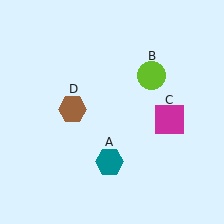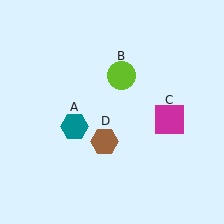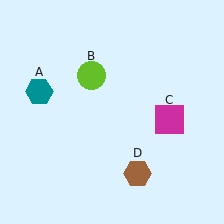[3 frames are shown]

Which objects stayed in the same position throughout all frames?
Magenta square (object C) remained stationary.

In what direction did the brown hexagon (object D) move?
The brown hexagon (object D) moved down and to the right.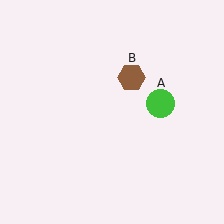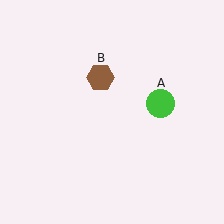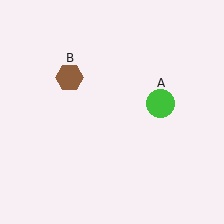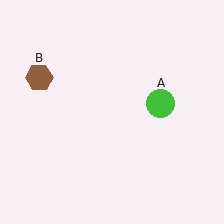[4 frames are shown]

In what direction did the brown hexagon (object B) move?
The brown hexagon (object B) moved left.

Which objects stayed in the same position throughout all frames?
Green circle (object A) remained stationary.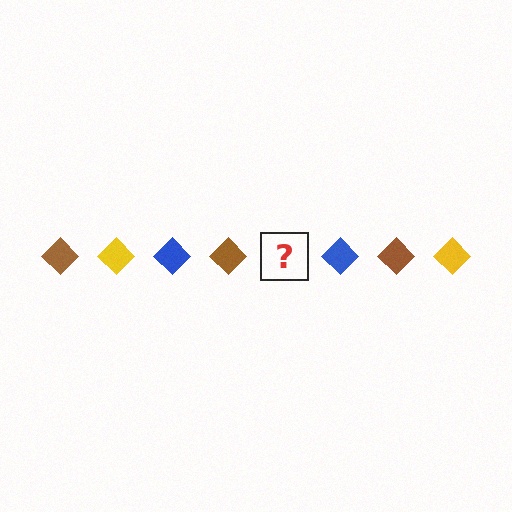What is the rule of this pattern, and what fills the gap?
The rule is that the pattern cycles through brown, yellow, blue diamonds. The gap should be filled with a yellow diamond.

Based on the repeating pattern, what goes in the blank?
The blank should be a yellow diamond.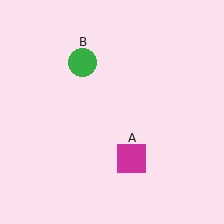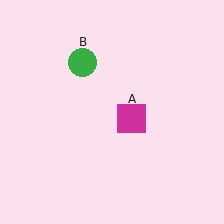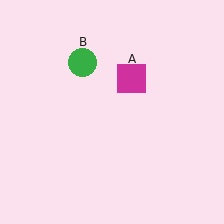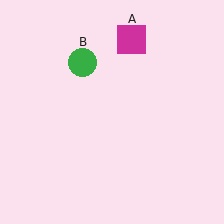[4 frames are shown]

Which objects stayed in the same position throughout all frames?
Green circle (object B) remained stationary.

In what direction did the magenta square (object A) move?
The magenta square (object A) moved up.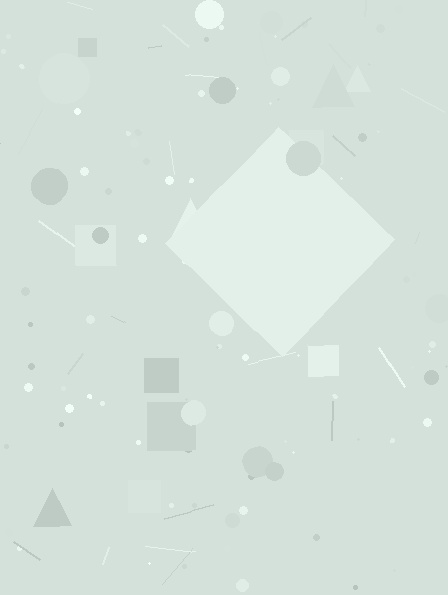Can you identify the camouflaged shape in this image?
The camouflaged shape is a diamond.